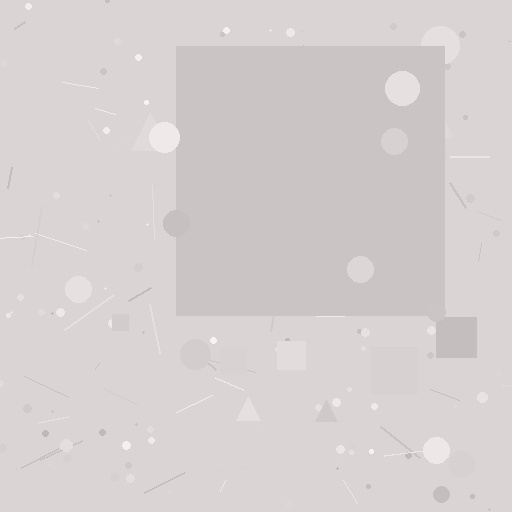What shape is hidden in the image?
A square is hidden in the image.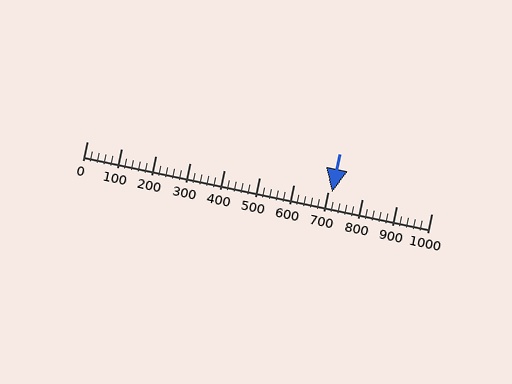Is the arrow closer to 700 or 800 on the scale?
The arrow is closer to 700.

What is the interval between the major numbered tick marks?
The major tick marks are spaced 100 units apart.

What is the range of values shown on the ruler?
The ruler shows values from 0 to 1000.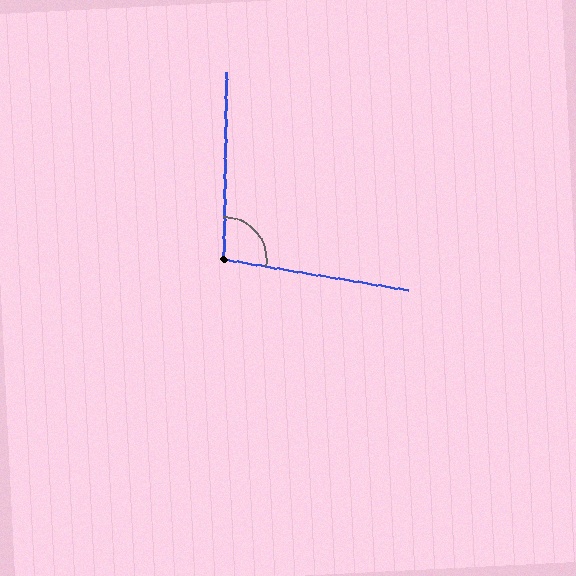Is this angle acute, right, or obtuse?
It is obtuse.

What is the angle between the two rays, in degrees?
Approximately 99 degrees.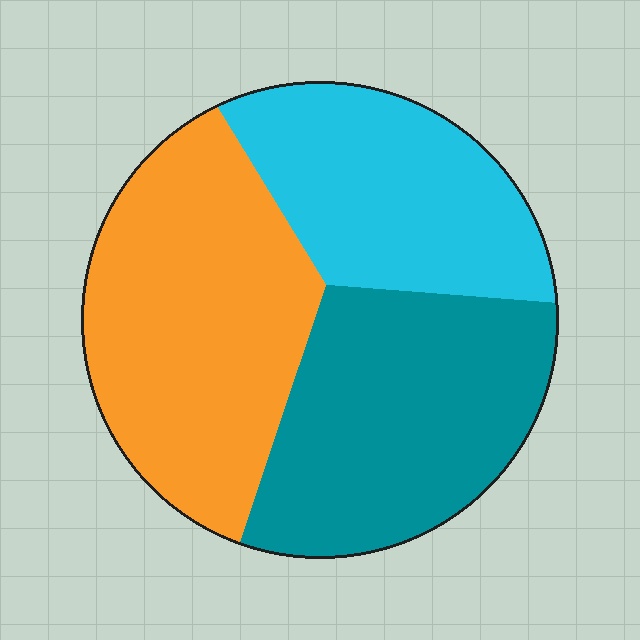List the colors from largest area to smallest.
From largest to smallest: orange, teal, cyan.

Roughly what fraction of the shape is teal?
Teal covers roughly 35% of the shape.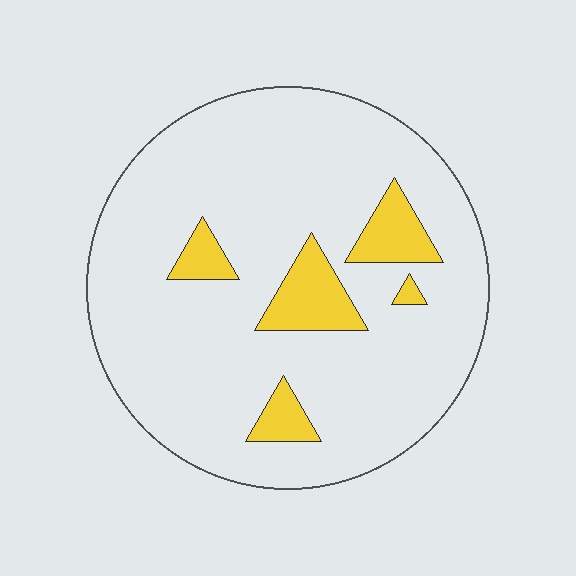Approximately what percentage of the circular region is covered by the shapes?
Approximately 10%.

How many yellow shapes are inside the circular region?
5.